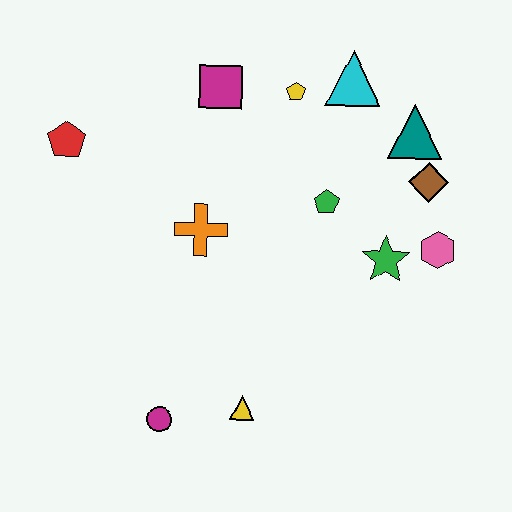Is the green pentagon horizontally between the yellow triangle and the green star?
Yes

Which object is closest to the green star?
The pink hexagon is closest to the green star.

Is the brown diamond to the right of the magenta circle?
Yes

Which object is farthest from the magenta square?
The magenta circle is farthest from the magenta square.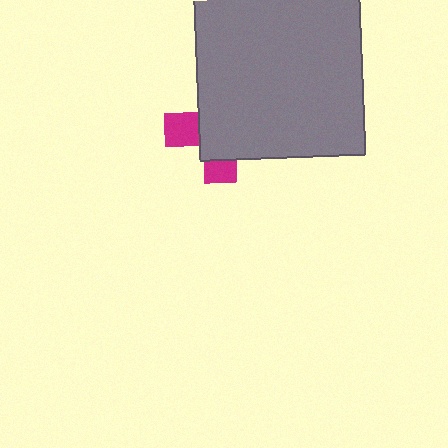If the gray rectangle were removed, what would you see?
You would see the complete magenta cross.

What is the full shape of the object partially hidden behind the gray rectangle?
The partially hidden object is a magenta cross.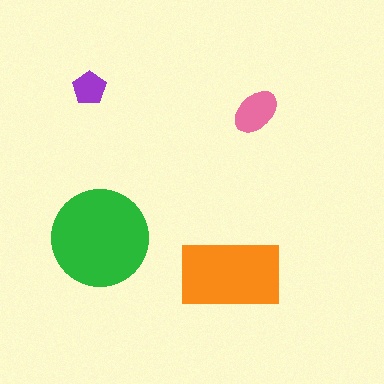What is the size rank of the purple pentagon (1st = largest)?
4th.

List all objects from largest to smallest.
The green circle, the orange rectangle, the pink ellipse, the purple pentagon.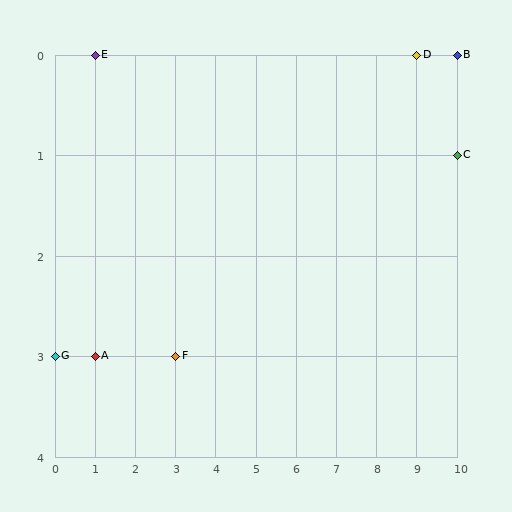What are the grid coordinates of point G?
Point G is at grid coordinates (0, 3).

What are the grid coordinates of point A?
Point A is at grid coordinates (1, 3).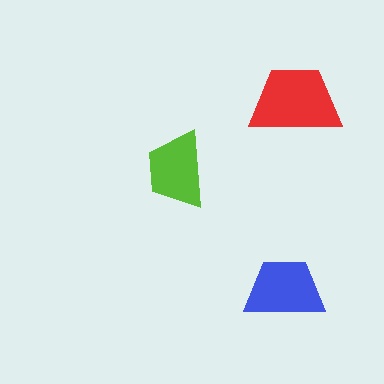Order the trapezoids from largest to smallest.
the red one, the blue one, the lime one.